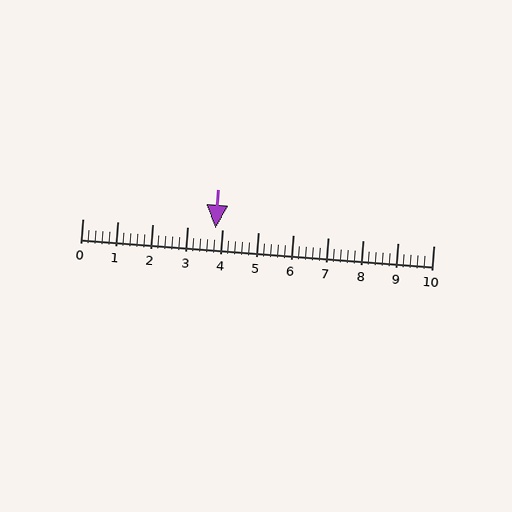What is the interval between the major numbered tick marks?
The major tick marks are spaced 1 units apart.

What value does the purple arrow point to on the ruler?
The purple arrow points to approximately 3.8.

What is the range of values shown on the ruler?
The ruler shows values from 0 to 10.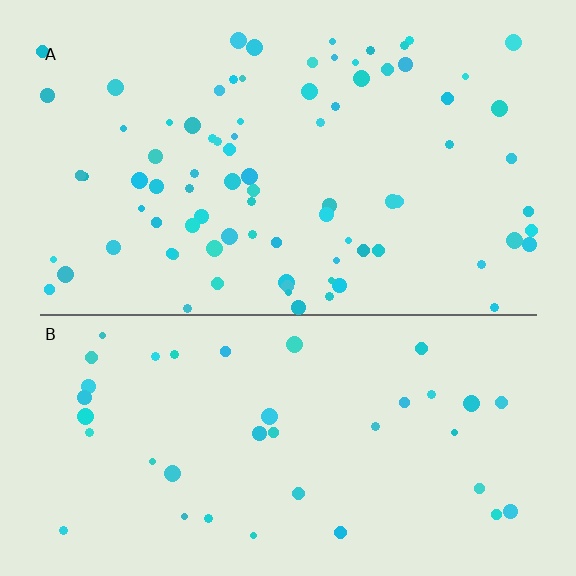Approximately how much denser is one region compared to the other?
Approximately 2.1× — region A over region B.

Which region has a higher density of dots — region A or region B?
A (the top).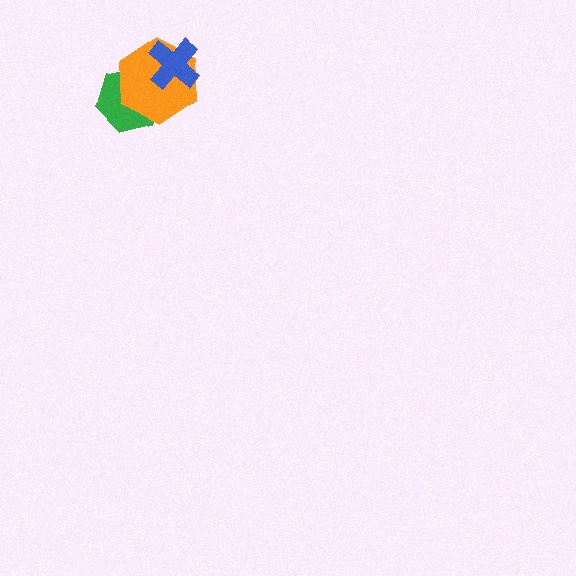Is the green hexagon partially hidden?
Yes, it is partially covered by another shape.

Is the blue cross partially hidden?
No, no other shape covers it.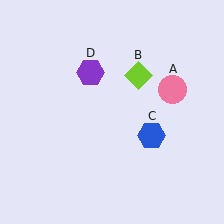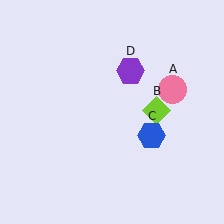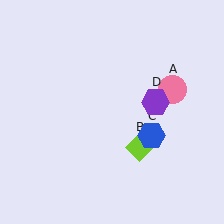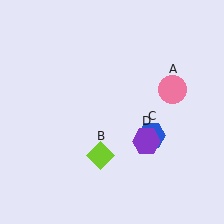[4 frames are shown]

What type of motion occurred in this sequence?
The lime diamond (object B), purple hexagon (object D) rotated clockwise around the center of the scene.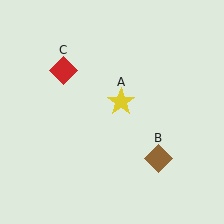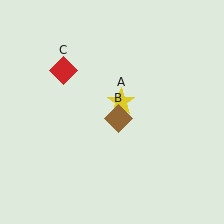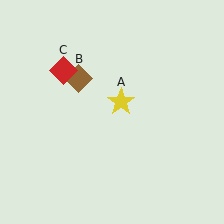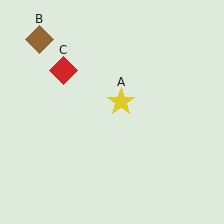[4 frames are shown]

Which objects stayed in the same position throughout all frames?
Yellow star (object A) and red diamond (object C) remained stationary.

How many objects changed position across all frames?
1 object changed position: brown diamond (object B).